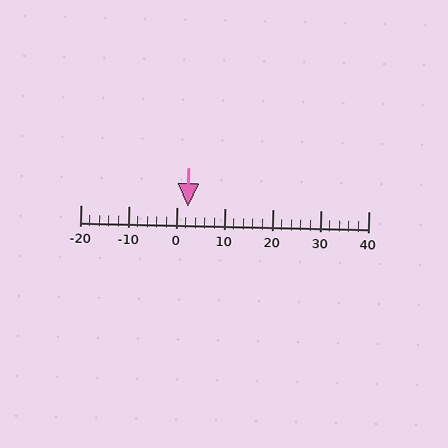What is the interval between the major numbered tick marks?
The major tick marks are spaced 10 units apart.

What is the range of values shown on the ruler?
The ruler shows values from -20 to 40.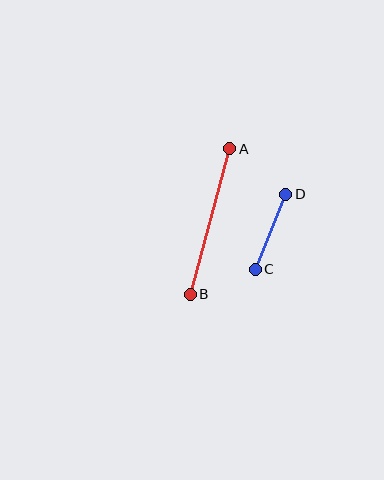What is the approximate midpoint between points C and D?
The midpoint is at approximately (271, 232) pixels.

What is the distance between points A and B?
The distance is approximately 151 pixels.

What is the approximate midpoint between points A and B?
The midpoint is at approximately (210, 221) pixels.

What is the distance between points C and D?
The distance is approximately 81 pixels.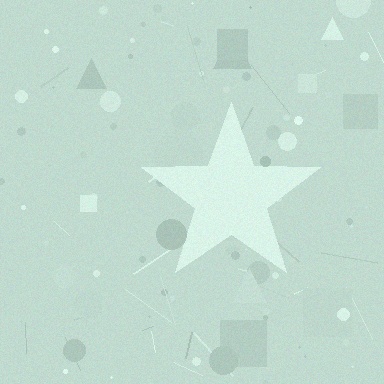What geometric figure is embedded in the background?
A star is embedded in the background.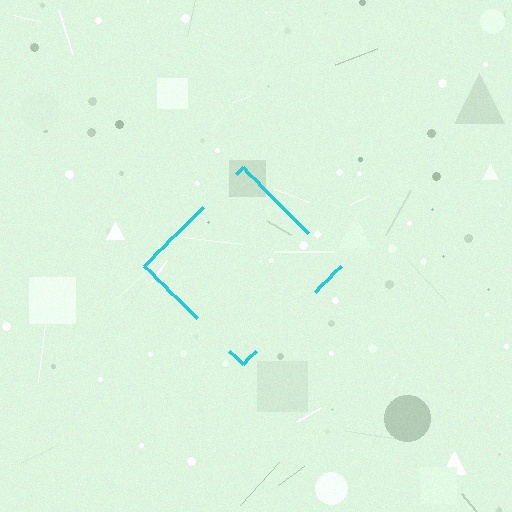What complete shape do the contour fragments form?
The contour fragments form a diamond.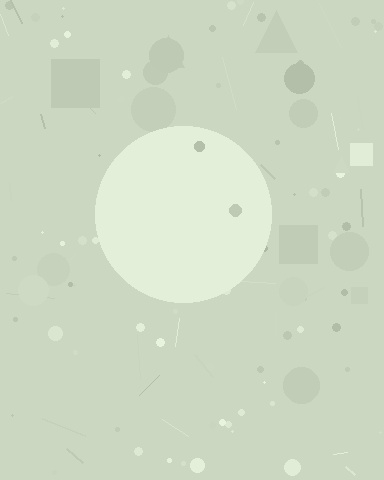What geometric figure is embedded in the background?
A circle is embedded in the background.